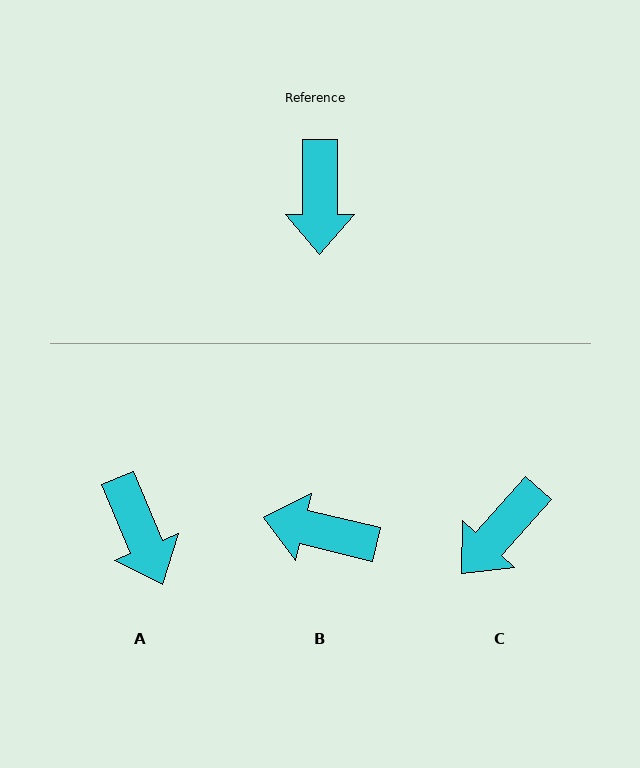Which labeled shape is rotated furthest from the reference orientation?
B, about 103 degrees away.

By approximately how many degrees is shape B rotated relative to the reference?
Approximately 103 degrees clockwise.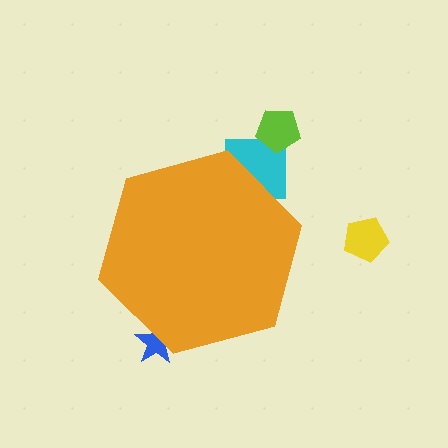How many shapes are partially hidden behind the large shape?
2 shapes are partially hidden.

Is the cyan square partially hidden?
Yes, the cyan square is partially hidden behind the orange hexagon.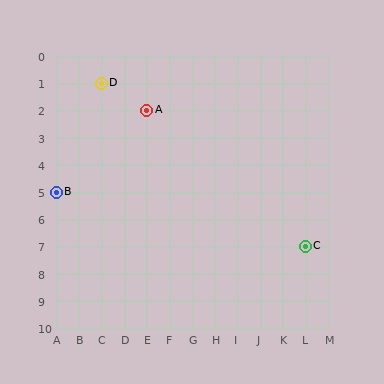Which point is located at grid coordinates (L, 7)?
Point C is at (L, 7).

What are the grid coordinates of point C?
Point C is at grid coordinates (L, 7).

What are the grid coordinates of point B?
Point B is at grid coordinates (A, 5).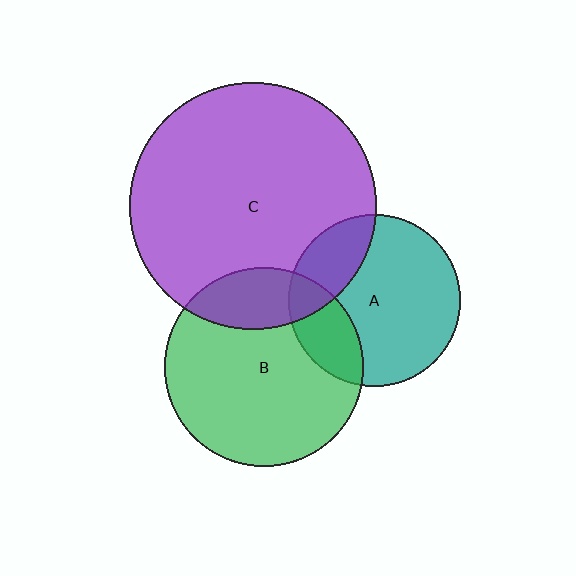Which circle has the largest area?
Circle C (purple).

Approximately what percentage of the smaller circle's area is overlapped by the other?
Approximately 25%.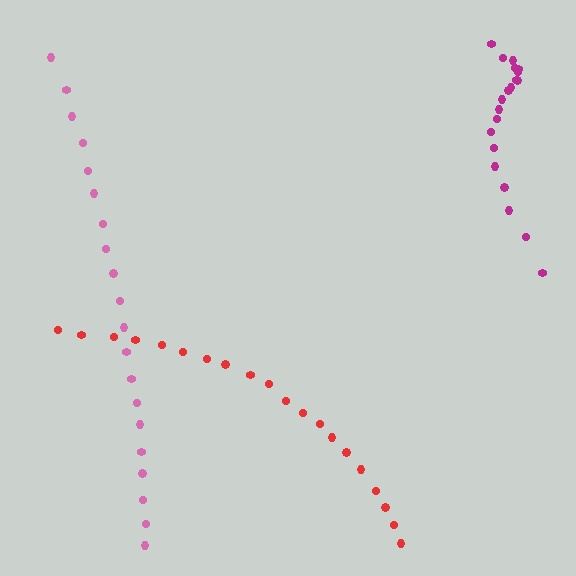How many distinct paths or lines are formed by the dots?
There are 3 distinct paths.